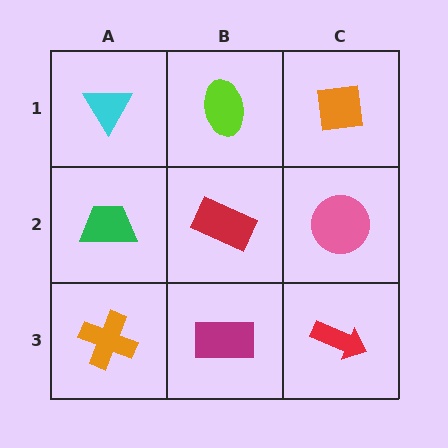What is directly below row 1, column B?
A red rectangle.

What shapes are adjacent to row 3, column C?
A pink circle (row 2, column C), a magenta rectangle (row 3, column B).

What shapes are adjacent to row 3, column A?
A green trapezoid (row 2, column A), a magenta rectangle (row 3, column B).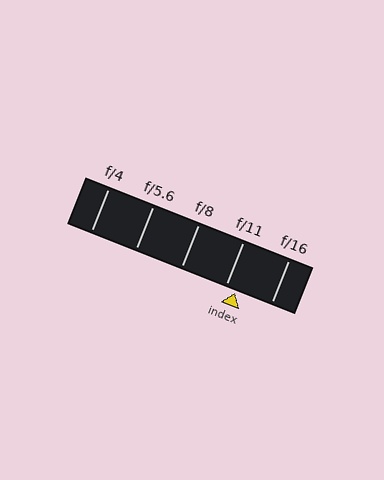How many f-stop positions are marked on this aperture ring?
There are 5 f-stop positions marked.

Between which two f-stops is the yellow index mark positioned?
The index mark is between f/11 and f/16.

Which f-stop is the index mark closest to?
The index mark is closest to f/11.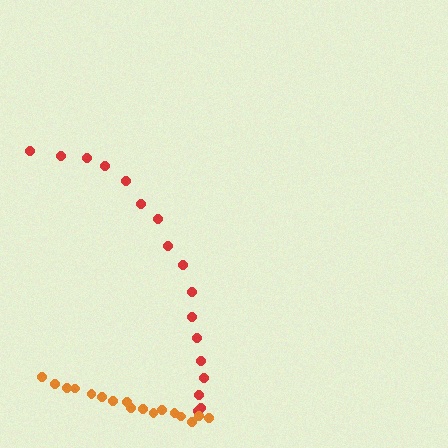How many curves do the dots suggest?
There are 2 distinct paths.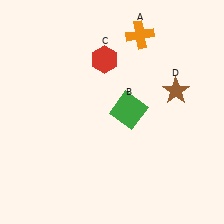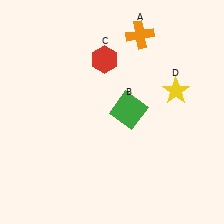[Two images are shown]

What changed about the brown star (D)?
In Image 1, D is brown. In Image 2, it changed to yellow.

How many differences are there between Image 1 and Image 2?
There is 1 difference between the two images.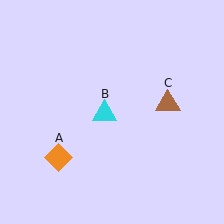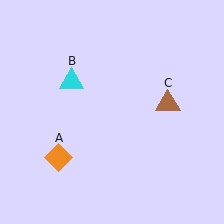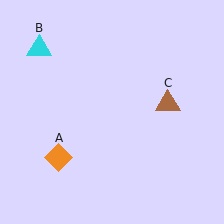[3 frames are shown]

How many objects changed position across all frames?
1 object changed position: cyan triangle (object B).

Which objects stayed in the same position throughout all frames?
Orange diamond (object A) and brown triangle (object C) remained stationary.